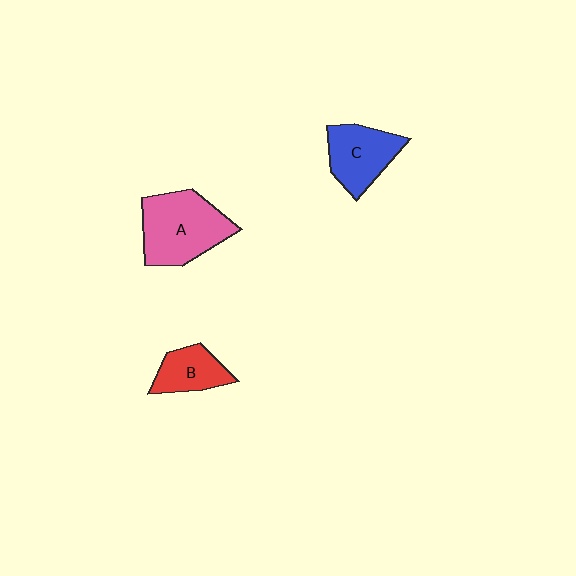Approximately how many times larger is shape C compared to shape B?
Approximately 1.3 times.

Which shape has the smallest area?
Shape B (red).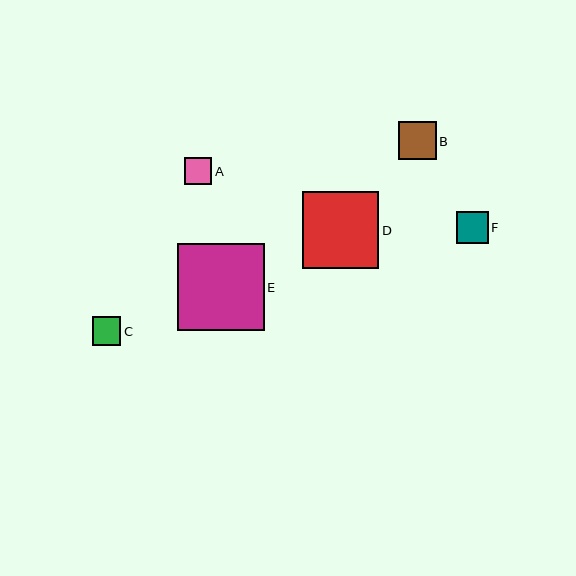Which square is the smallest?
Square A is the smallest with a size of approximately 27 pixels.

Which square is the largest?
Square E is the largest with a size of approximately 87 pixels.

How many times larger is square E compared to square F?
Square E is approximately 2.7 times the size of square F.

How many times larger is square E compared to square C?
Square E is approximately 3.1 times the size of square C.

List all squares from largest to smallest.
From largest to smallest: E, D, B, F, C, A.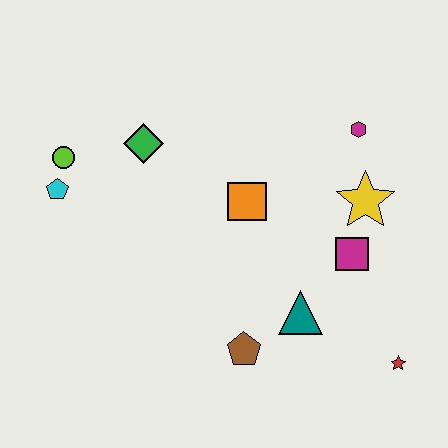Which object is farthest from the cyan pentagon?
The red star is farthest from the cyan pentagon.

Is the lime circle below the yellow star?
No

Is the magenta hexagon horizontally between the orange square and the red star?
Yes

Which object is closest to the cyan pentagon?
The lime circle is closest to the cyan pentagon.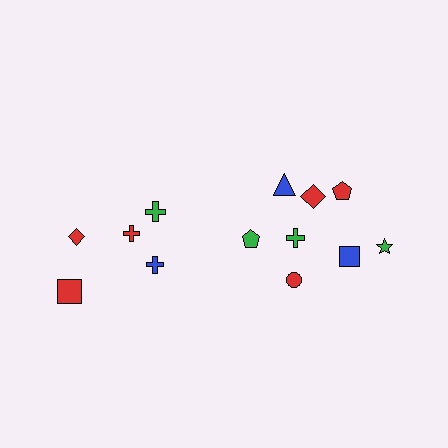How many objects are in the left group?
There are 5 objects.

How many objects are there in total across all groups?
There are 13 objects.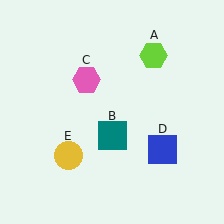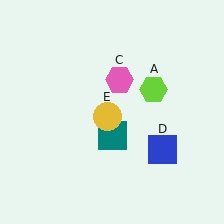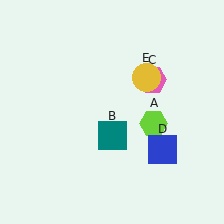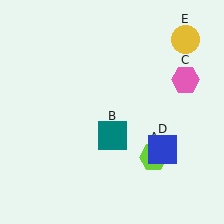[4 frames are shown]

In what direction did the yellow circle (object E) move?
The yellow circle (object E) moved up and to the right.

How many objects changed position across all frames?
3 objects changed position: lime hexagon (object A), pink hexagon (object C), yellow circle (object E).